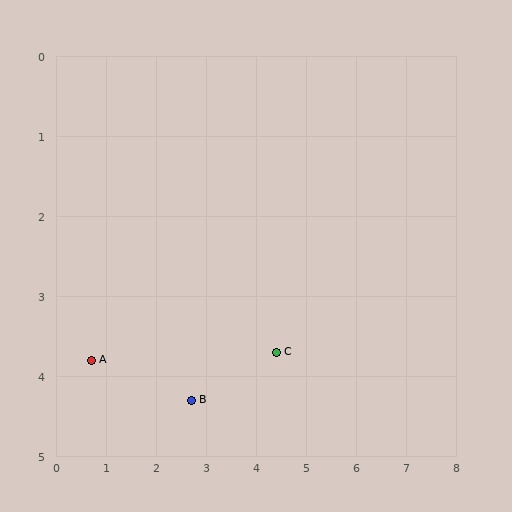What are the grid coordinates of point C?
Point C is at approximately (4.4, 3.7).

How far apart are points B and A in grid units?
Points B and A are about 2.1 grid units apart.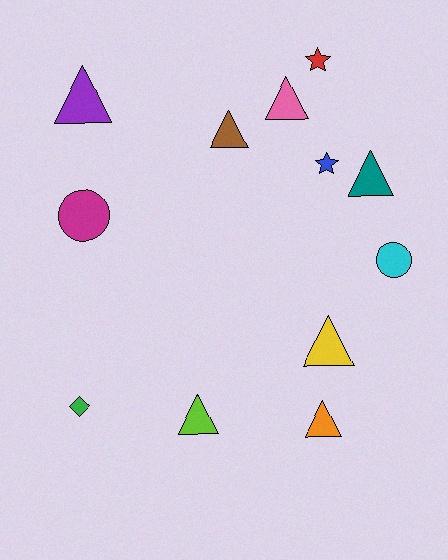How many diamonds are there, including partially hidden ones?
There is 1 diamond.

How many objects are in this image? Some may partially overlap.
There are 12 objects.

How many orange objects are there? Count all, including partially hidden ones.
There is 1 orange object.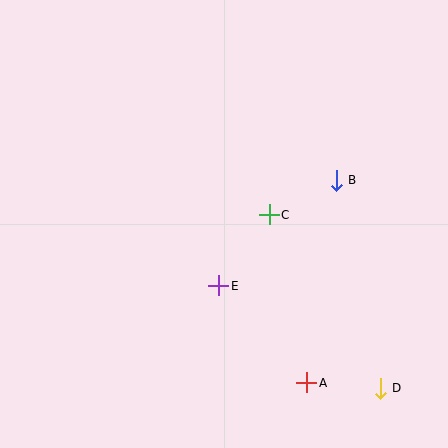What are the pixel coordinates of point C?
Point C is at (269, 215).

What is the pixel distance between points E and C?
The distance between E and C is 87 pixels.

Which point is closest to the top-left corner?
Point C is closest to the top-left corner.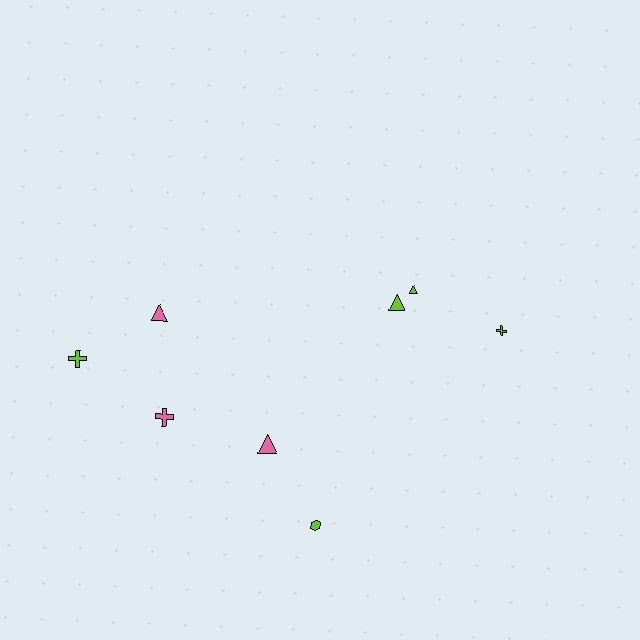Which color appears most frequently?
Lime, with 5 objects.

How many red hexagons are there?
There are no red hexagons.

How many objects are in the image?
There are 8 objects.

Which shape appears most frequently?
Triangle, with 4 objects.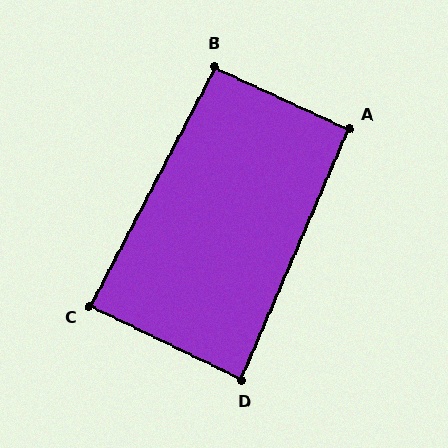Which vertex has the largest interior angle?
B, at approximately 93 degrees.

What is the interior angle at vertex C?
Approximately 89 degrees (approximately right).